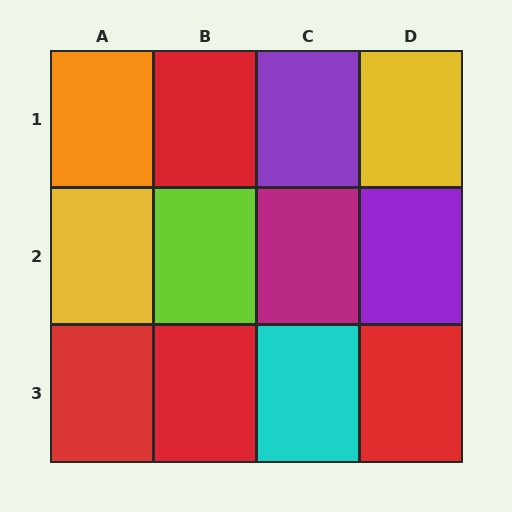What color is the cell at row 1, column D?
Yellow.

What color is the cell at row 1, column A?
Orange.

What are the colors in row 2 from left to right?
Yellow, lime, magenta, purple.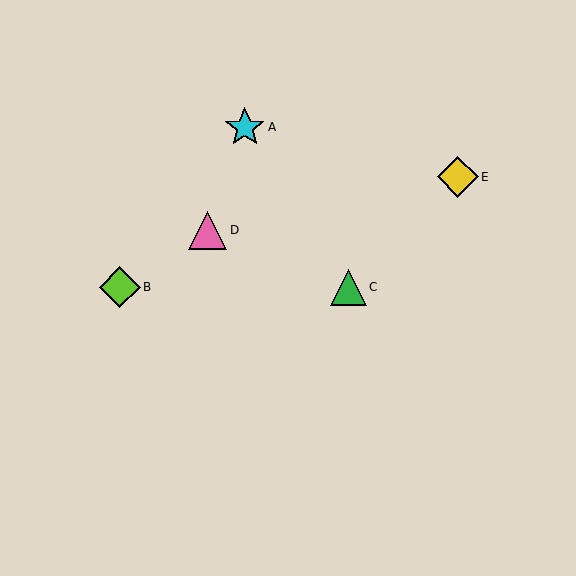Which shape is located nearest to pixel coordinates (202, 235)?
The pink triangle (labeled D) at (208, 230) is nearest to that location.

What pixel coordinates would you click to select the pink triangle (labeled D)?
Click at (208, 230) to select the pink triangle D.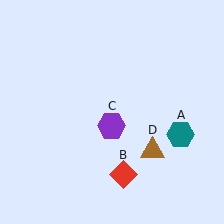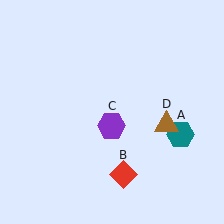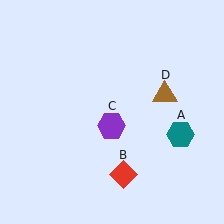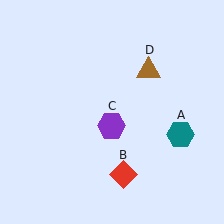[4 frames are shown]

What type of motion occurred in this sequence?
The brown triangle (object D) rotated counterclockwise around the center of the scene.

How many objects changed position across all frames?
1 object changed position: brown triangle (object D).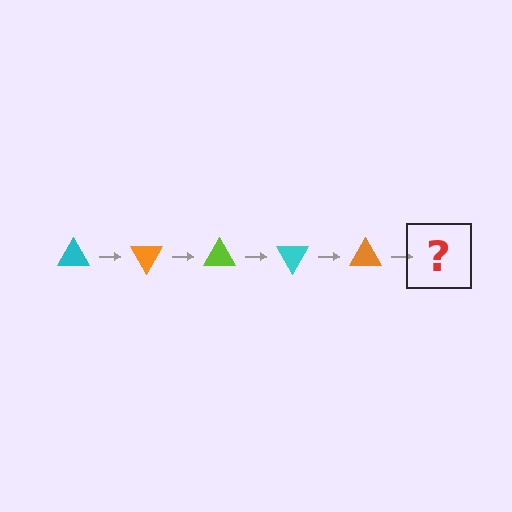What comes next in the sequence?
The next element should be a lime triangle, rotated 300 degrees from the start.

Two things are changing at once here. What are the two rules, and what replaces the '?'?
The two rules are that it rotates 60 degrees each step and the color cycles through cyan, orange, and lime. The '?' should be a lime triangle, rotated 300 degrees from the start.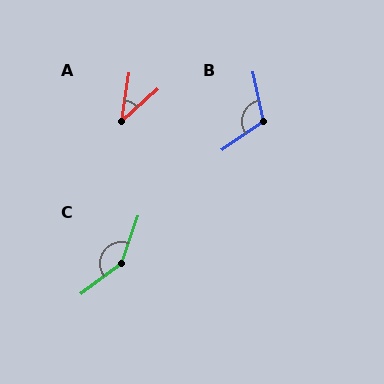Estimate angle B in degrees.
Approximately 113 degrees.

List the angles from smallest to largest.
A (39°), B (113°), C (146°).